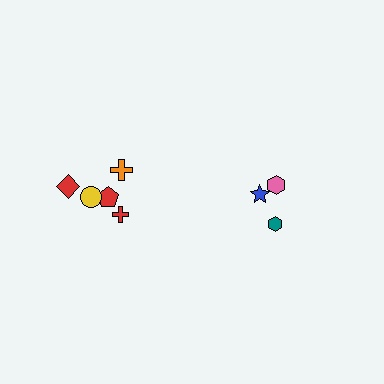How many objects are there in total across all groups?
There are 8 objects.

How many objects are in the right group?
There are 3 objects.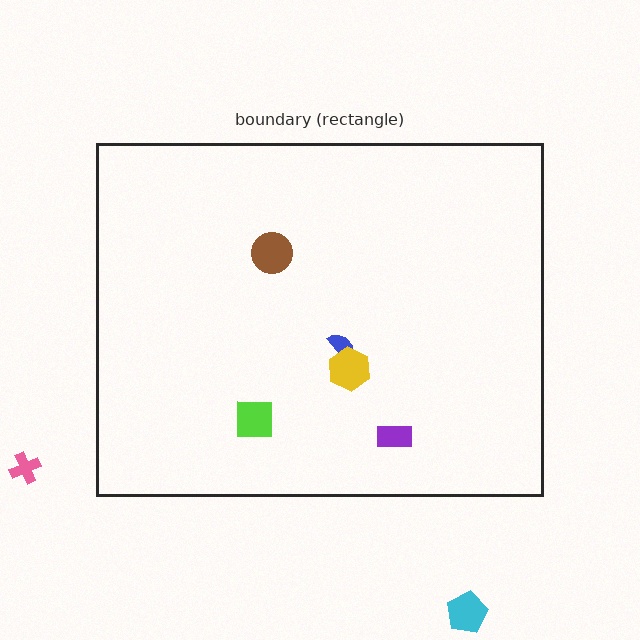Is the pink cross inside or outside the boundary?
Outside.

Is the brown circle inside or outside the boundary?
Inside.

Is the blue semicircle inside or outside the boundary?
Inside.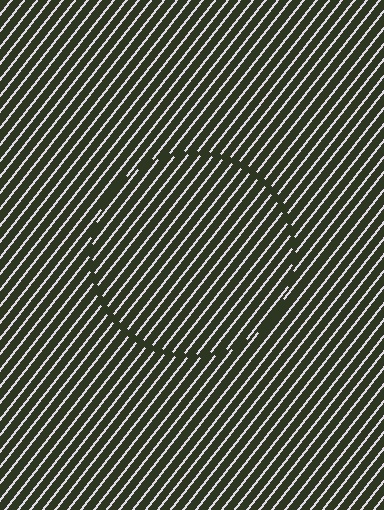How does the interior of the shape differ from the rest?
The interior of the shape contains the same grating, shifted by half a period — the contour is defined by the phase discontinuity where line-ends from the inner and outer gratings abut.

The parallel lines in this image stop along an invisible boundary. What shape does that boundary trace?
An illusory circle. The interior of the shape contains the same grating, shifted by half a period — the contour is defined by the phase discontinuity where line-ends from the inner and outer gratings abut.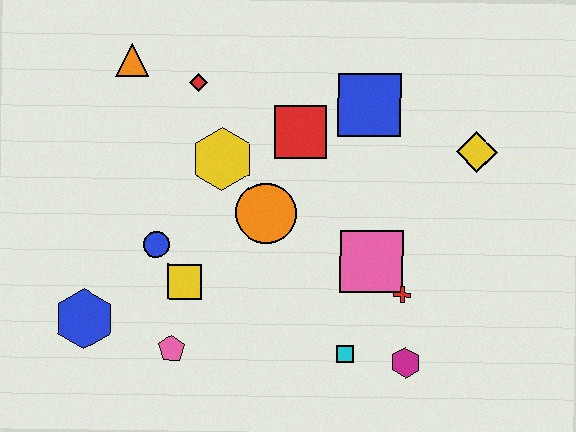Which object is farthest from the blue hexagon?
The yellow diamond is farthest from the blue hexagon.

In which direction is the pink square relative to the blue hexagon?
The pink square is to the right of the blue hexagon.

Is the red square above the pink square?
Yes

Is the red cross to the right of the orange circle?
Yes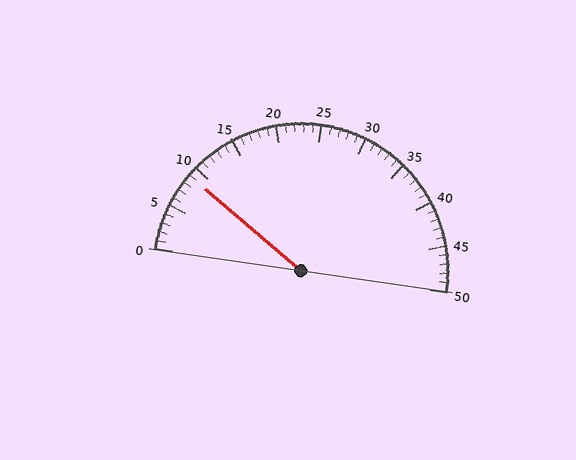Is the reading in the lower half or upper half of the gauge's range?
The reading is in the lower half of the range (0 to 50).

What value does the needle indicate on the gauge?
The needle indicates approximately 9.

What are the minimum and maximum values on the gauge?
The gauge ranges from 0 to 50.